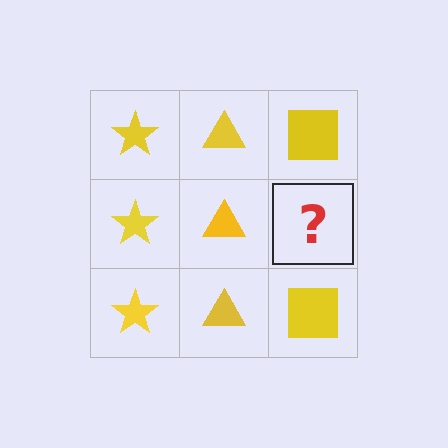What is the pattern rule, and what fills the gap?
The rule is that each column has a consistent shape. The gap should be filled with a yellow square.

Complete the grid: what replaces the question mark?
The question mark should be replaced with a yellow square.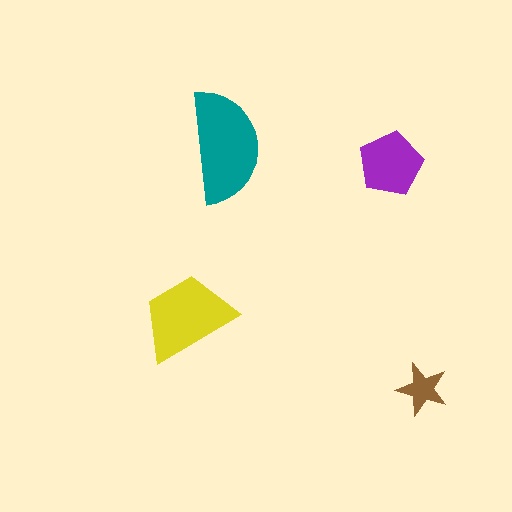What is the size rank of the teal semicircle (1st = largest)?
1st.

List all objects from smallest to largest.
The brown star, the purple pentagon, the yellow trapezoid, the teal semicircle.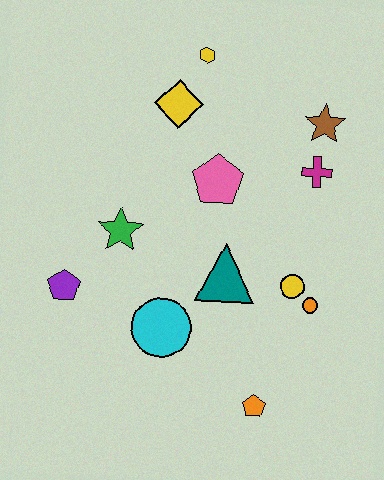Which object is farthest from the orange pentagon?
The yellow hexagon is farthest from the orange pentagon.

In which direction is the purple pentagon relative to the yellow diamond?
The purple pentagon is below the yellow diamond.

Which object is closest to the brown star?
The magenta cross is closest to the brown star.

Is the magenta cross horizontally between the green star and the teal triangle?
No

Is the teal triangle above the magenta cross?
No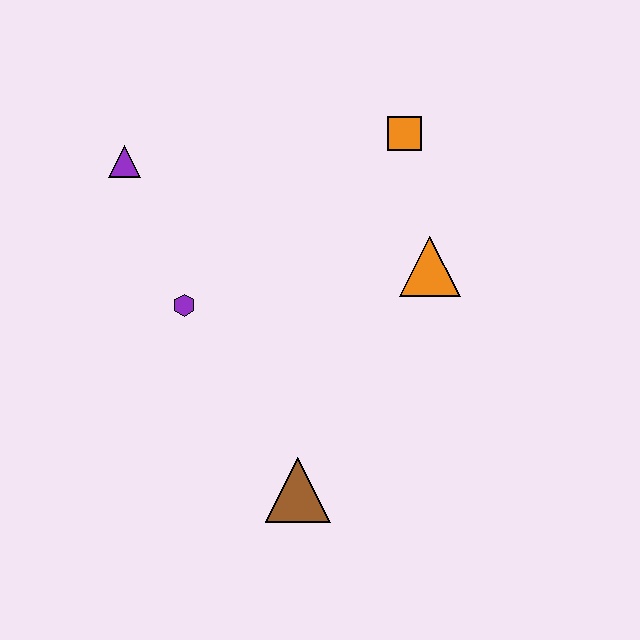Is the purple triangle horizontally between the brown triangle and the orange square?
No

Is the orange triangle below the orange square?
Yes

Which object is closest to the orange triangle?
The orange square is closest to the orange triangle.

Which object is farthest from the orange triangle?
The purple triangle is farthest from the orange triangle.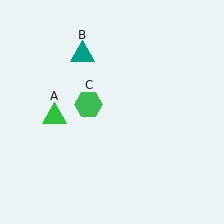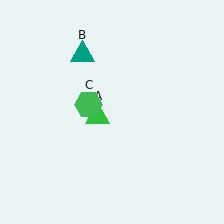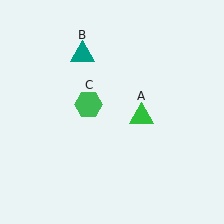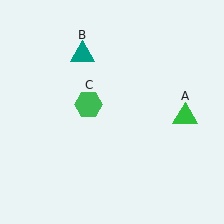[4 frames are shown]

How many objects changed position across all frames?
1 object changed position: green triangle (object A).